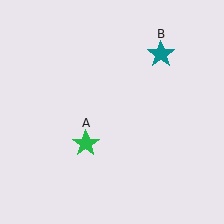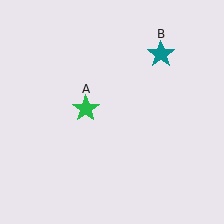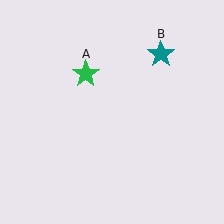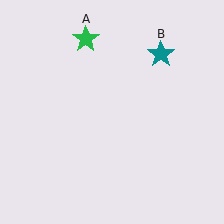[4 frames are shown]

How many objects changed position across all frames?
1 object changed position: green star (object A).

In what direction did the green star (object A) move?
The green star (object A) moved up.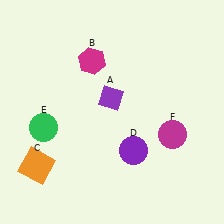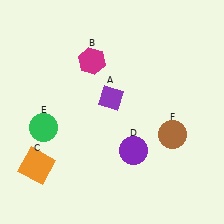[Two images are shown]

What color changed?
The circle (F) changed from magenta in Image 1 to brown in Image 2.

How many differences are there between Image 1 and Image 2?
There is 1 difference between the two images.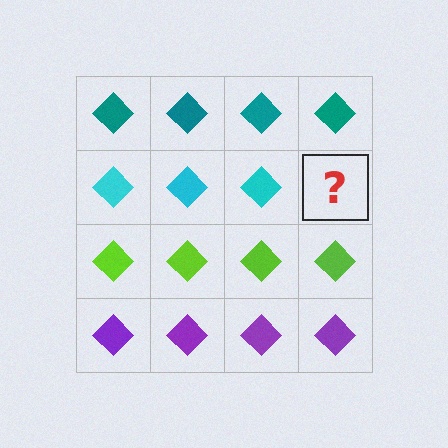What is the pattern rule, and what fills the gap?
The rule is that each row has a consistent color. The gap should be filled with a cyan diamond.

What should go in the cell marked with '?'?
The missing cell should contain a cyan diamond.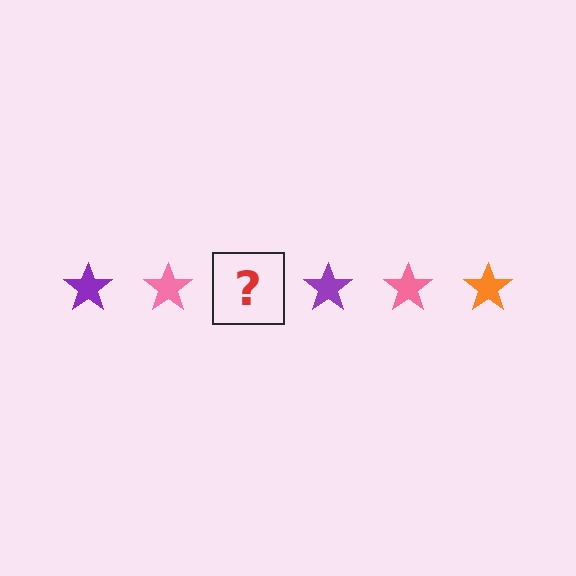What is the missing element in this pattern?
The missing element is an orange star.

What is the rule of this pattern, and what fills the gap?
The rule is that the pattern cycles through purple, pink, orange stars. The gap should be filled with an orange star.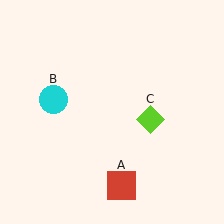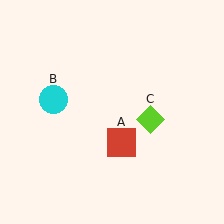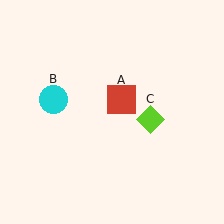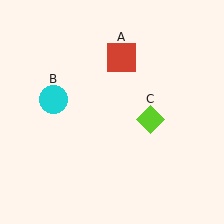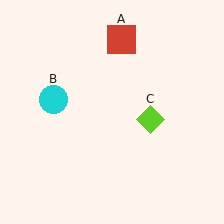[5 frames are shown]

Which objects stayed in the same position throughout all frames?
Cyan circle (object B) and lime diamond (object C) remained stationary.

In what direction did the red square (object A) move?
The red square (object A) moved up.